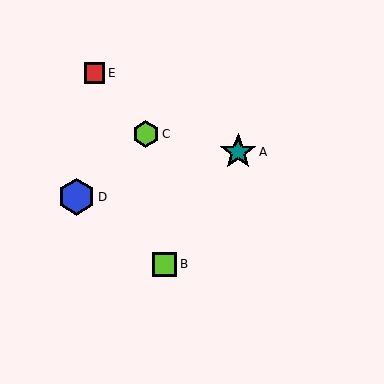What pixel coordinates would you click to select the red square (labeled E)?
Click at (94, 73) to select the red square E.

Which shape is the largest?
The blue hexagon (labeled D) is the largest.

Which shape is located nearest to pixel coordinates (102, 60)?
The red square (labeled E) at (94, 73) is nearest to that location.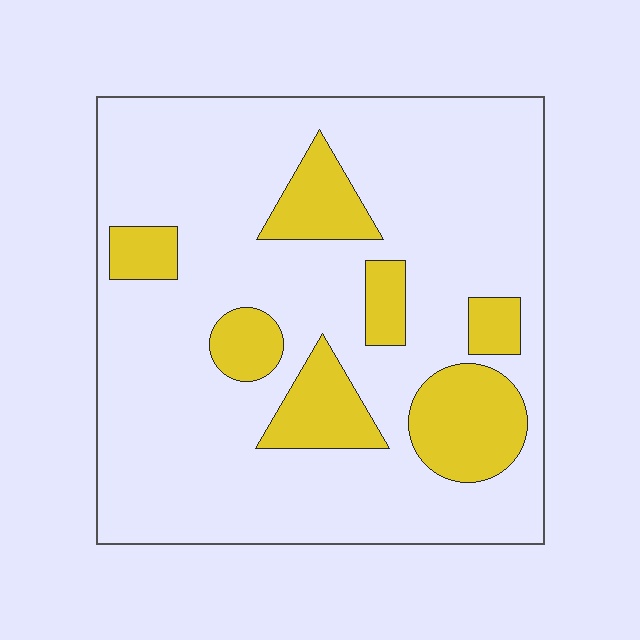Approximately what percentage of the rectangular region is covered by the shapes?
Approximately 20%.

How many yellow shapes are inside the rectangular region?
7.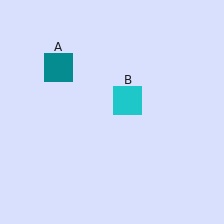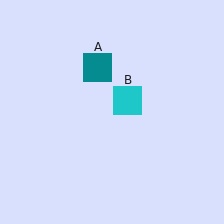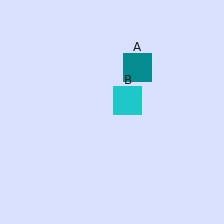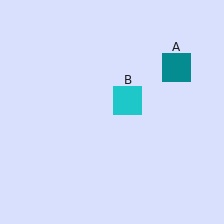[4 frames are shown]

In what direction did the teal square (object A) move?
The teal square (object A) moved right.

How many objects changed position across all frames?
1 object changed position: teal square (object A).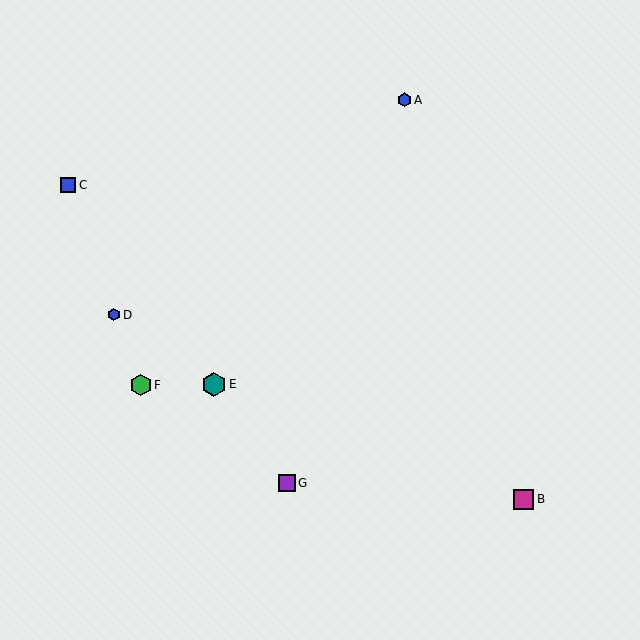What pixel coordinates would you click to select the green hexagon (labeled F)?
Click at (141, 385) to select the green hexagon F.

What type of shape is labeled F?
Shape F is a green hexagon.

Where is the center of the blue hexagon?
The center of the blue hexagon is at (404, 100).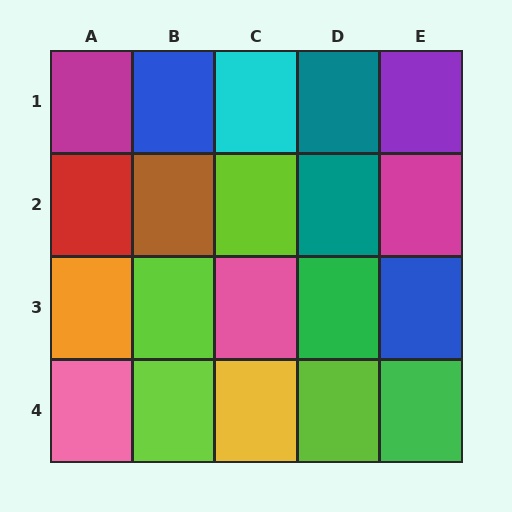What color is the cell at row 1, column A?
Magenta.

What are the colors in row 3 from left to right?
Orange, lime, pink, green, blue.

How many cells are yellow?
1 cell is yellow.